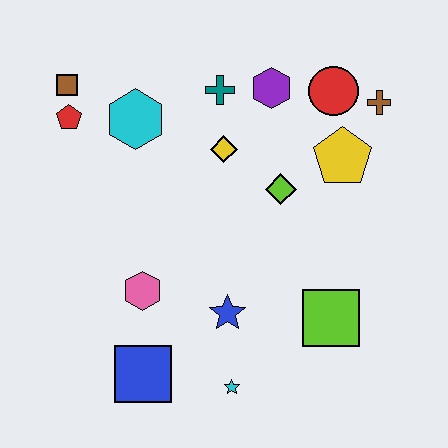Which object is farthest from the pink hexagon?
The brown cross is farthest from the pink hexagon.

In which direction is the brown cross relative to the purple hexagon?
The brown cross is to the right of the purple hexagon.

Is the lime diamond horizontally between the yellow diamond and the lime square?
Yes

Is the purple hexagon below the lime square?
No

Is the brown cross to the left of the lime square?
No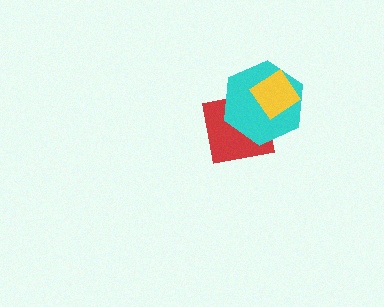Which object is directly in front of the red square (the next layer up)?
The cyan hexagon is directly in front of the red square.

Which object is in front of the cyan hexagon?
The yellow diamond is in front of the cyan hexagon.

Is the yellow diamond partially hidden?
No, no other shape covers it.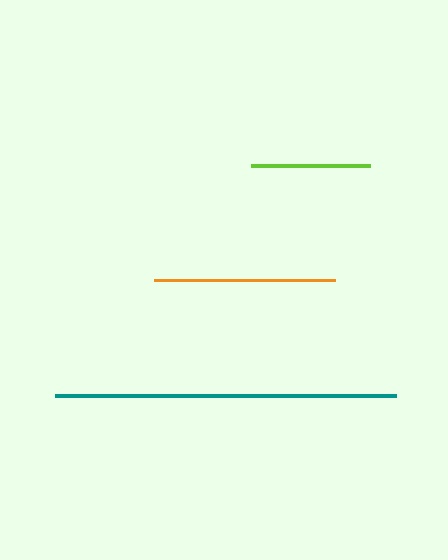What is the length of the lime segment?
The lime segment is approximately 119 pixels long.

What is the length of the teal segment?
The teal segment is approximately 340 pixels long.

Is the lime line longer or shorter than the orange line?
The orange line is longer than the lime line.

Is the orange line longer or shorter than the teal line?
The teal line is longer than the orange line.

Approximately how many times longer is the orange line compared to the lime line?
The orange line is approximately 1.5 times the length of the lime line.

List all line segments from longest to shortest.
From longest to shortest: teal, orange, lime.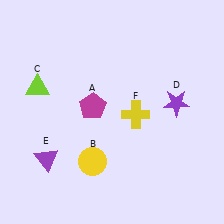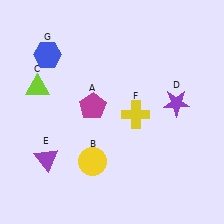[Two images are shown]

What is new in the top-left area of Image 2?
A blue hexagon (G) was added in the top-left area of Image 2.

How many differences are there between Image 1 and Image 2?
There is 1 difference between the two images.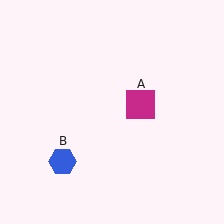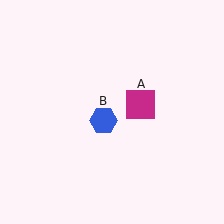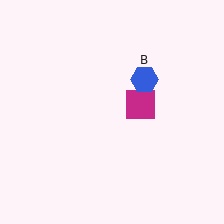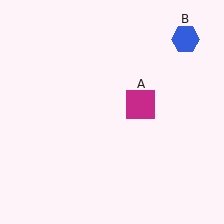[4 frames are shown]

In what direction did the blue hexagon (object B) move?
The blue hexagon (object B) moved up and to the right.